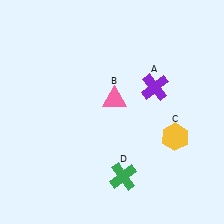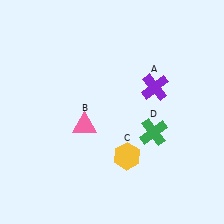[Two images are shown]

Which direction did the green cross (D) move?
The green cross (D) moved up.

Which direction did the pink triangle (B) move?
The pink triangle (B) moved left.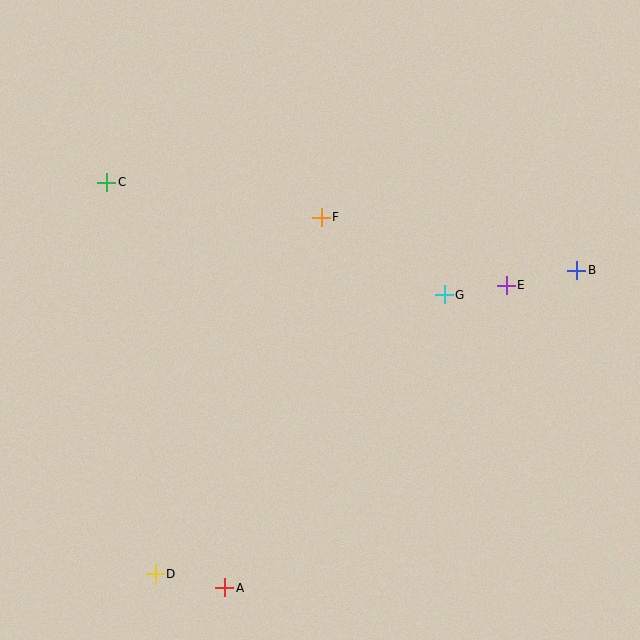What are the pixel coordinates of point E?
Point E is at (506, 285).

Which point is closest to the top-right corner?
Point B is closest to the top-right corner.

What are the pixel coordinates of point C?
Point C is at (107, 182).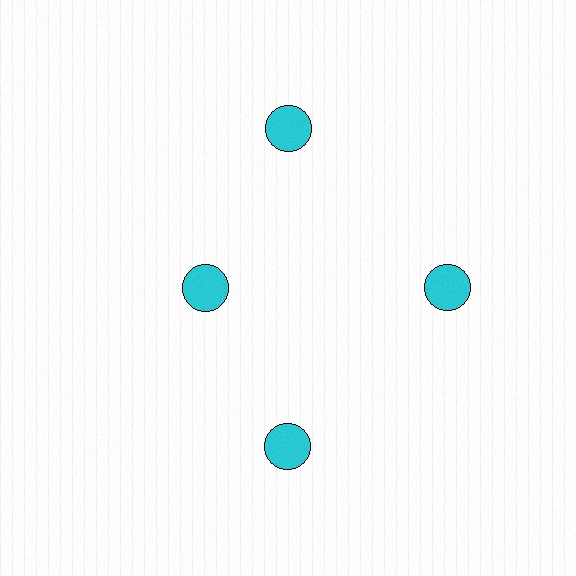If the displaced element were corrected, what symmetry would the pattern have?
It would have 4-fold rotational symmetry — the pattern would map onto itself every 90 degrees.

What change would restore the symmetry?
The symmetry would be restored by moving it outward, back onto the ring so that all 4 circles sit at equal angles and equal distance from the center.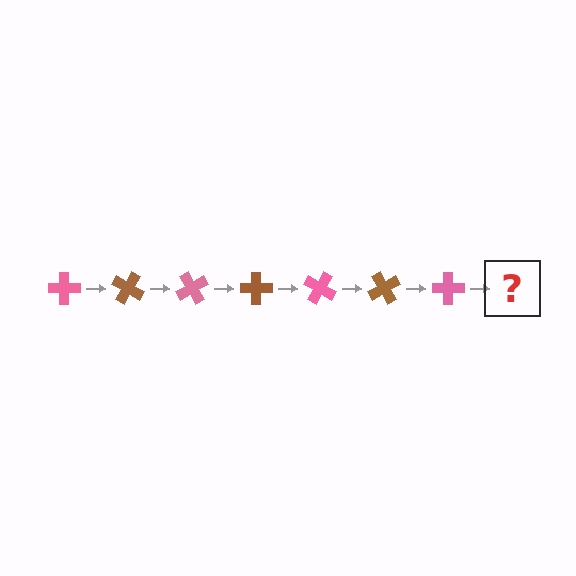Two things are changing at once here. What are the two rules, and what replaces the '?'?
The two rules are that it rotates 30 degrees each step and the color cycles through pink and brown. The '?' should be a brown cross, rotated 210 degrees from the start.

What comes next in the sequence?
The next element should be a brown cross, rotated 210 degrees from the start.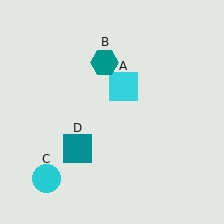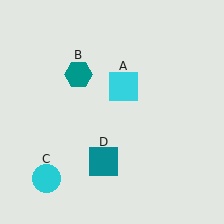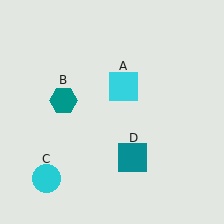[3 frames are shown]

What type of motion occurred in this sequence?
The teal hexagon (object B), teal square (object D) rotated counterclockwise around the center of the scene.